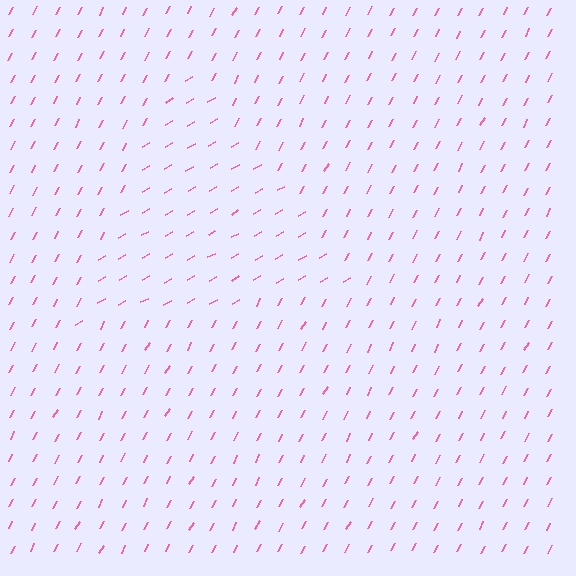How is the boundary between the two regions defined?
The boundary is defined purely by a change in line orientation (approximately 32 degrees difference). All lines are the same color and thickness.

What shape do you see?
I see a triangle.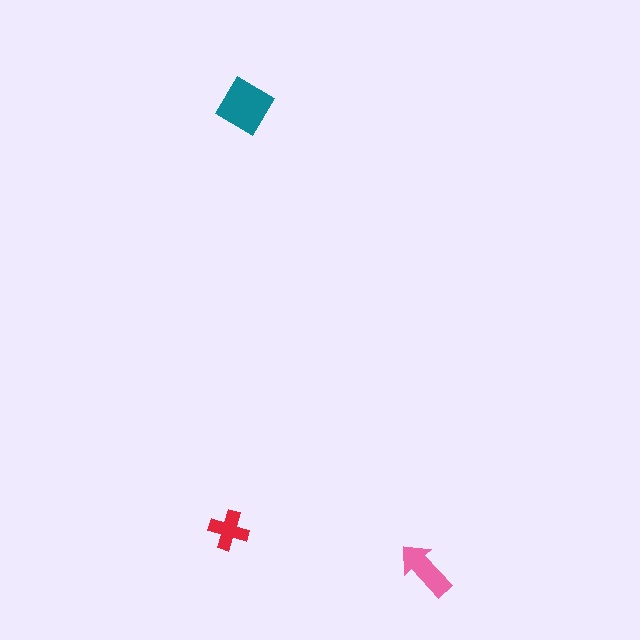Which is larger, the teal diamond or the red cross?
The teal diamond.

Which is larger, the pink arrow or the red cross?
The pink arrow.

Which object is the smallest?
The red cross.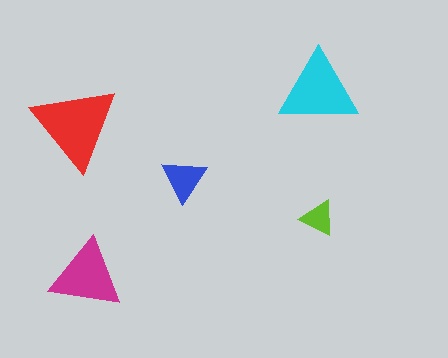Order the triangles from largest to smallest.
the red one, the cyan one, the magenta one, the blue one, the lime one.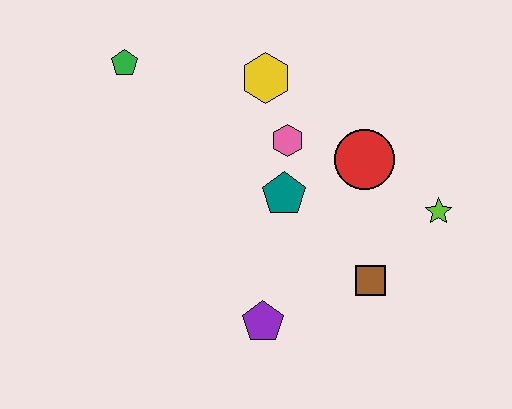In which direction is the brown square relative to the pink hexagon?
The brown square is below the pink hexagon.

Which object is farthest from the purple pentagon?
The green pentagon is farthest from the purple pentagon.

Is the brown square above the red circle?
No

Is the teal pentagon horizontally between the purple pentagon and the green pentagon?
No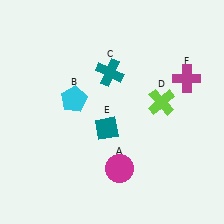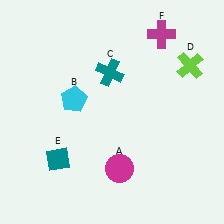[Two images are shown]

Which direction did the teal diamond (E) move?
The teal diamond (E) moved left.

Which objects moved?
The objects that moved are: the lime cross (D), the teal diamond (E), the magenta cross (F).